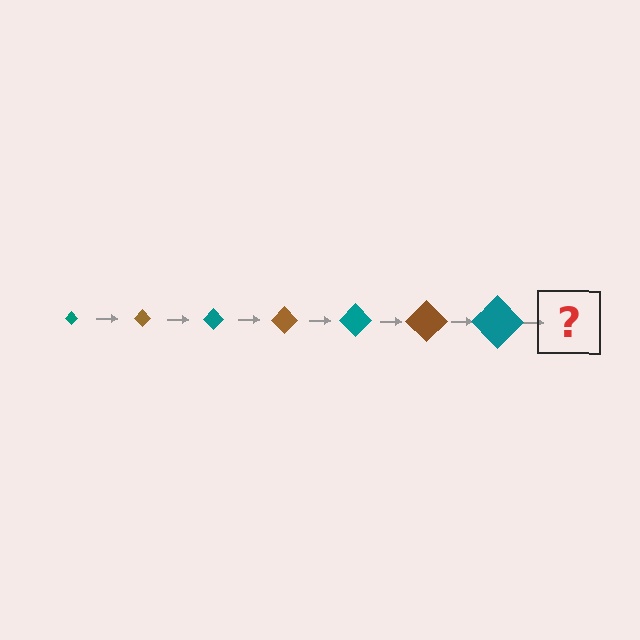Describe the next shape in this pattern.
It should be a brown diamond, larger than the previous one.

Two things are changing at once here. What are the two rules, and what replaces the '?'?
The two rules are that the diamond grows larger each step and the color cycles through teal and brown. The '?' should be a brown diamond, larger than the previous one.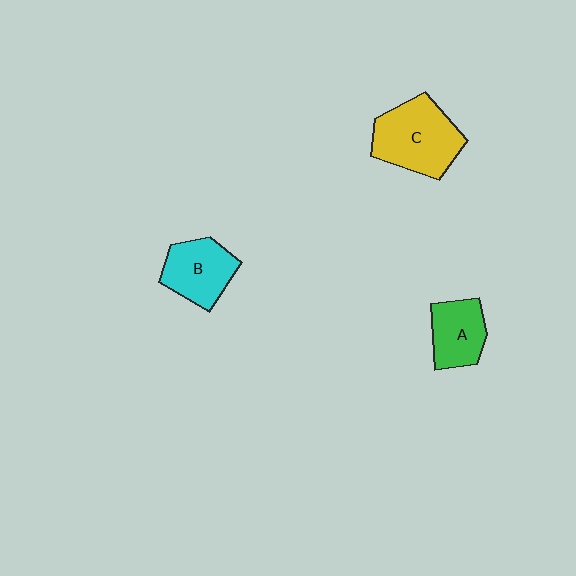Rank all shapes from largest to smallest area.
From largest to smallest: C (yellow), B (cyan), A (green).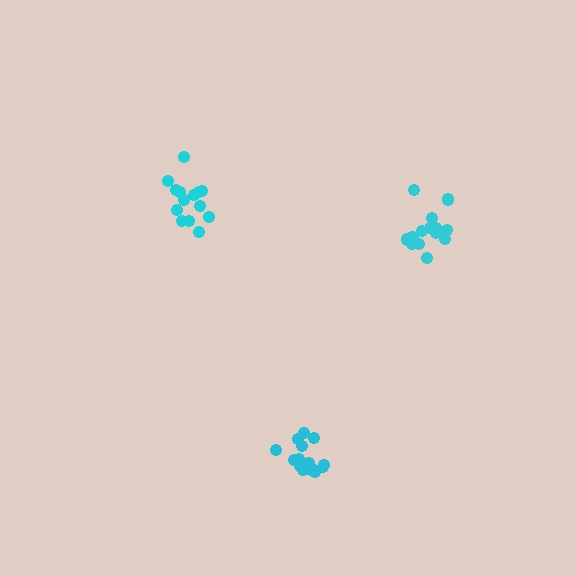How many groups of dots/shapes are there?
There are 3 groups.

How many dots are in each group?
Group 1: 14 dots, Group 2: 15 dots, Group 3: 14 dots (43 total).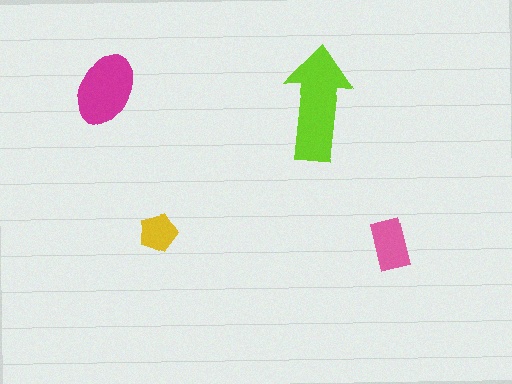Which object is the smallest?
The yellow pentagon.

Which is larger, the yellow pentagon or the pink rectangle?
The pink rectangle.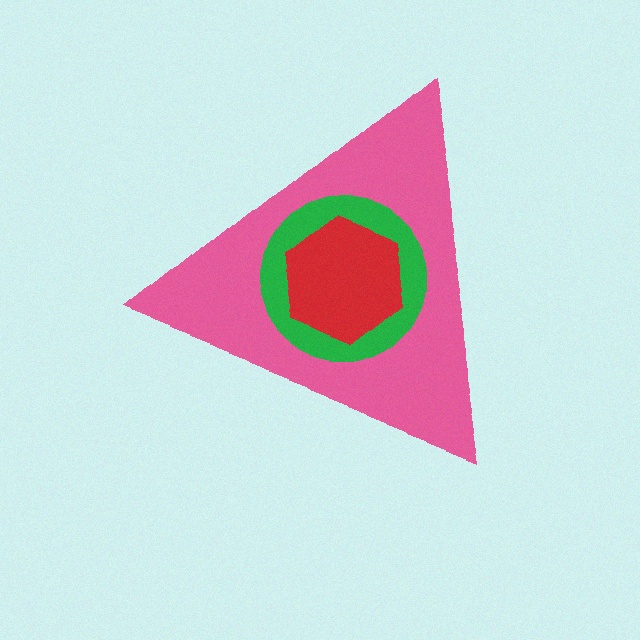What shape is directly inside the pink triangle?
The green circle.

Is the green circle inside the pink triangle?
Yes.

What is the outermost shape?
The pink triangle.